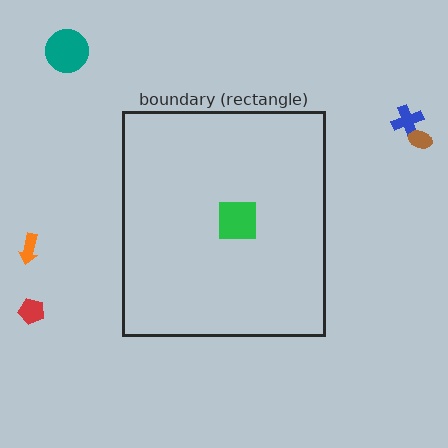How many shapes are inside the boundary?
1 inside, 5 outside.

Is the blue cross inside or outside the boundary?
Outside.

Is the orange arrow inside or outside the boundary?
Outside.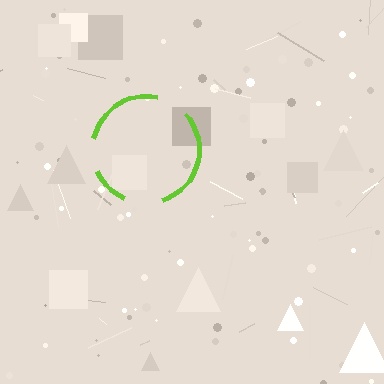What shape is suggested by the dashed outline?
The dashed outline suggests a circle.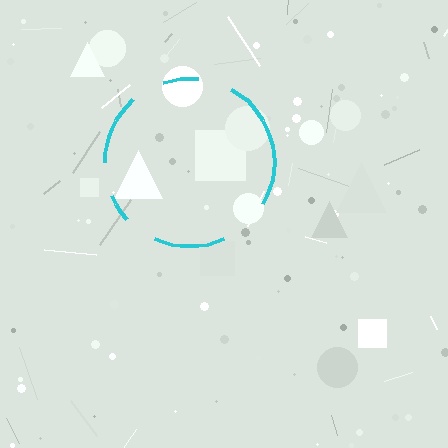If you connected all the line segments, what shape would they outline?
They would outline a circle.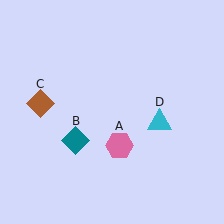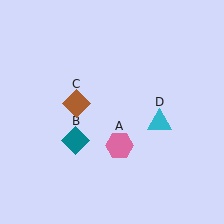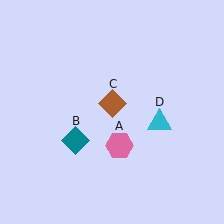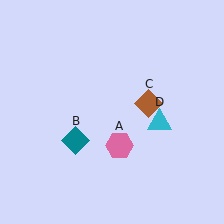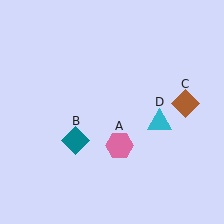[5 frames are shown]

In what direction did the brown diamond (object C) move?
The brown diamond (object C) moved right.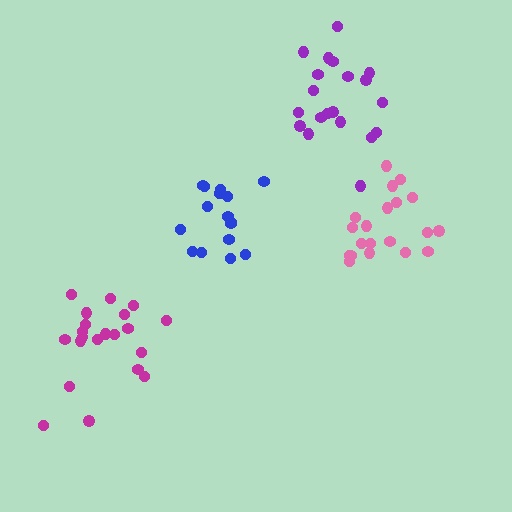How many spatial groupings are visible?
There are 4 spatial groupings.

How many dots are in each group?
Group 1: 16 dots, Group 2: 20 dots, Group 3: 20 dots, Group 4: 21 dots (77 total).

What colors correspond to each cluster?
The clusters are colored: blue, purple, pink, magenta.